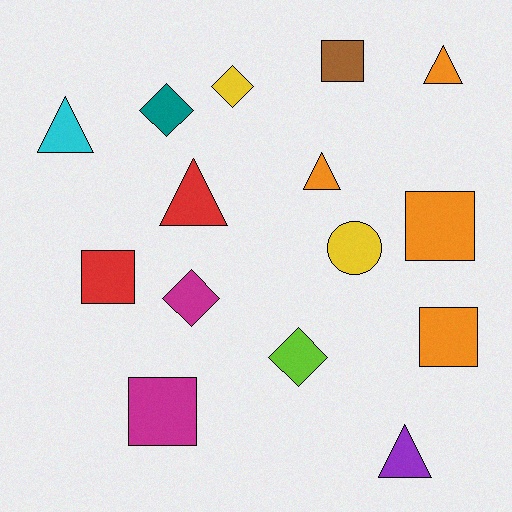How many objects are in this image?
There are 15 objects.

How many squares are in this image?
There are 5 squares.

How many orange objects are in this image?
There are 4 orange objects.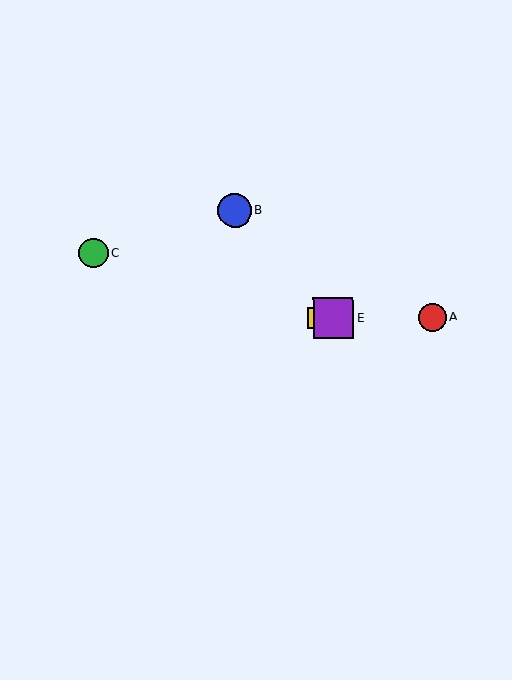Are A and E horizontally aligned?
Yes, both are at y≈317.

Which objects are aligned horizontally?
Objects A, D, E are aligned horizontally.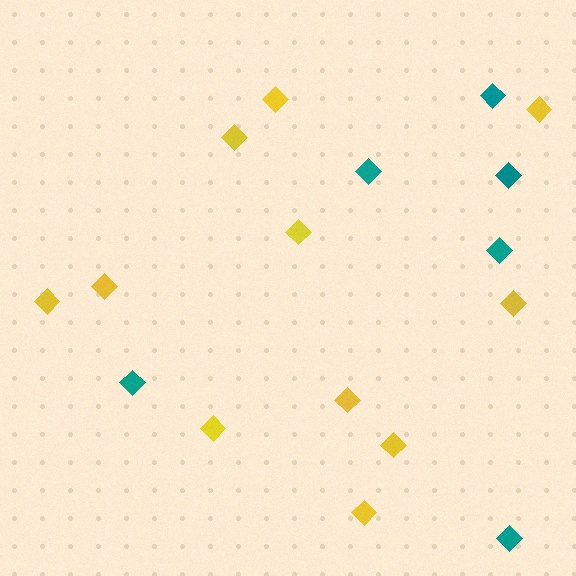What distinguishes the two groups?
There are 2 groups: one group of yellow diamonds (11) and one group of teal diamonds (6).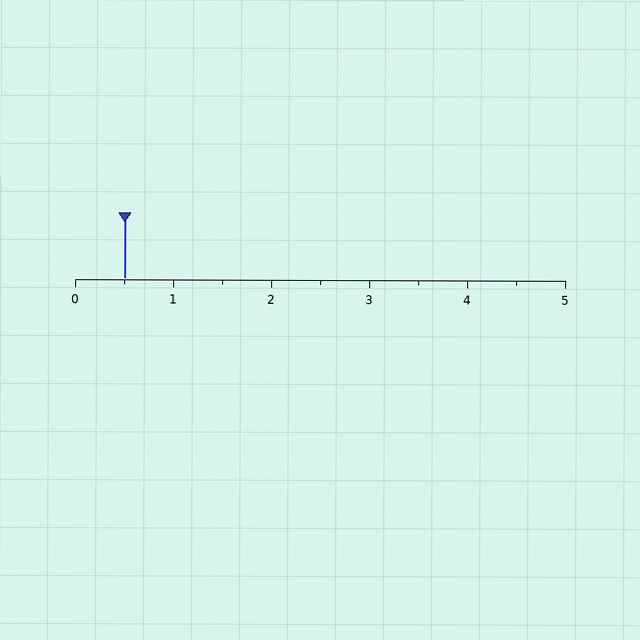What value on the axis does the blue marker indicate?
The marker indicates approximately 0.5.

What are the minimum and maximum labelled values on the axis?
The axis runs from 0 to 5.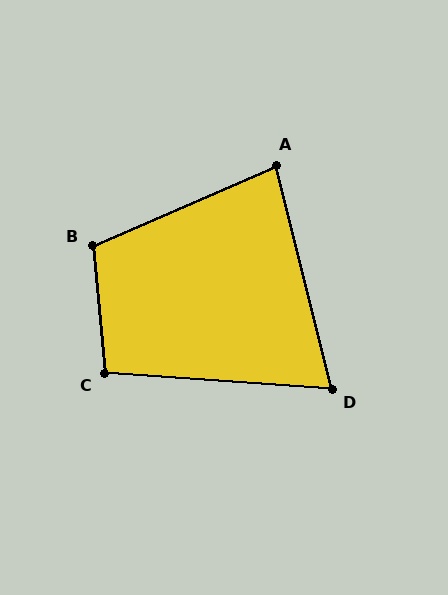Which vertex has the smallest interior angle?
D, at approximately 72 degrees.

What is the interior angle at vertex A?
Approximately 81 degrees (acute).